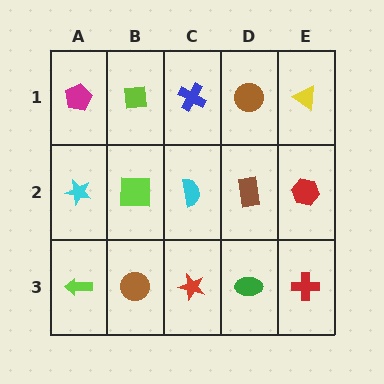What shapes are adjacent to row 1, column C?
A cyan semicircle (row 2, column C), a lime square (row 1, column B), a brown circle (row 1, column D).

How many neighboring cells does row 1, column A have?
2.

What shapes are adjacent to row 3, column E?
A red hexagon (row 2, column E), a green ellipse (row 3, column D).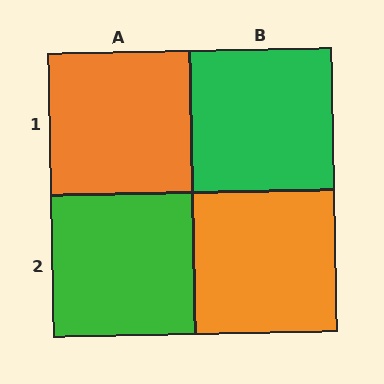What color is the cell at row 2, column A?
Green.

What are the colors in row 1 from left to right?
Orange, green.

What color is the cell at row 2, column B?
Orange.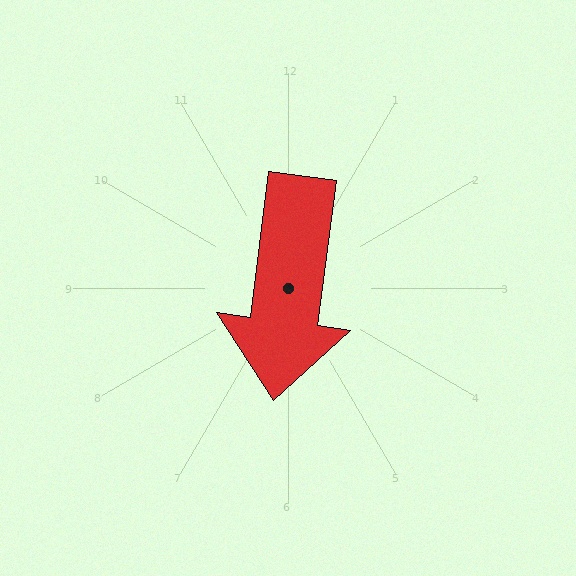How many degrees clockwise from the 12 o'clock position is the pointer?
Approximately 187 degrees.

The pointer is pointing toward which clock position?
Roughly 6 o'clock.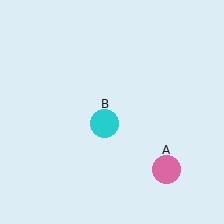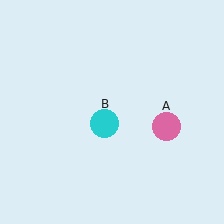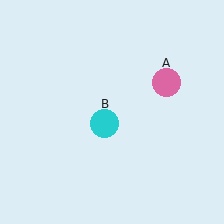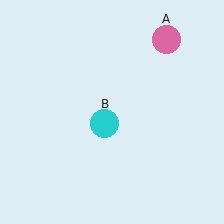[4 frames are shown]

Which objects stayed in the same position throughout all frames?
Cyan circle (object B) remained stationary.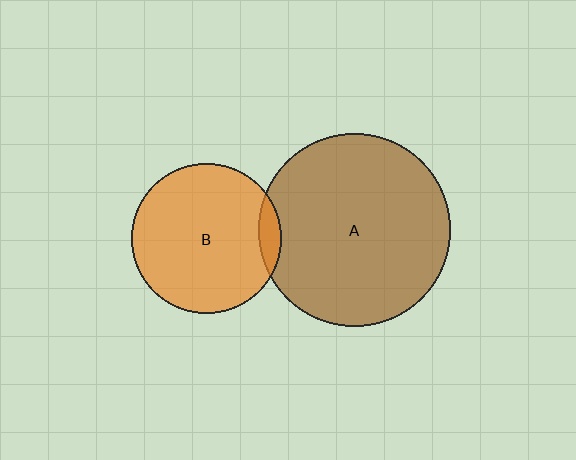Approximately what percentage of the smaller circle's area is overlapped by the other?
Approximately 10%.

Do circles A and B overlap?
Yes.